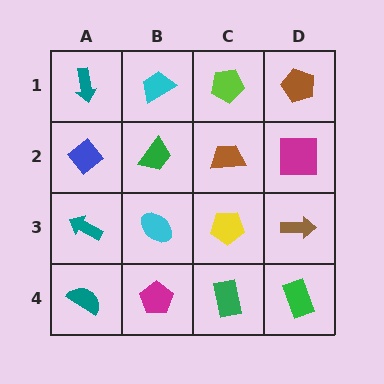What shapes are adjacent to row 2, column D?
A brown pentagon (row 1, column D), a brown arrow (row 3, column D), a brown trapezoid (row 2, column C).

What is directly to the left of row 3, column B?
A teal arrow.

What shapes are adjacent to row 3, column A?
A blue diamond (row 2, column A), a teal semicircle (row 4, column A), a cyan ellipse (row 3, column B).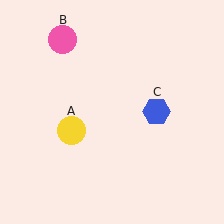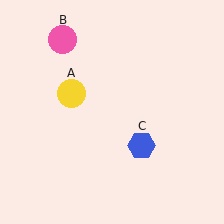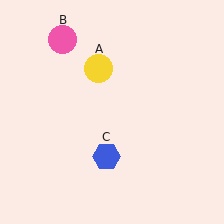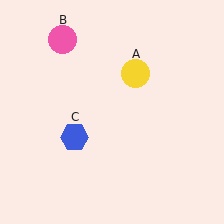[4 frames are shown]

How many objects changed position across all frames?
2 objects changed position: yellow circle (object A), blue hexagon (object C).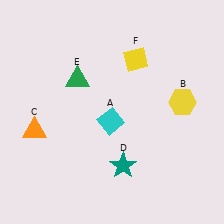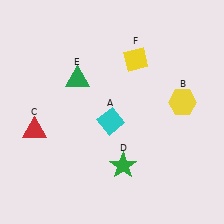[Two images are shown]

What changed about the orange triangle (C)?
In Image 1, C is orange. In Image 2, it changed to red.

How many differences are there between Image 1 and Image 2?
There are 2 differences between the two images.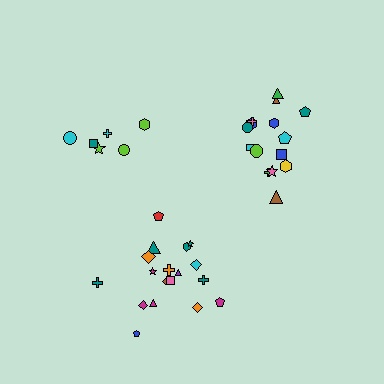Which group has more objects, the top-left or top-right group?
The top-right group.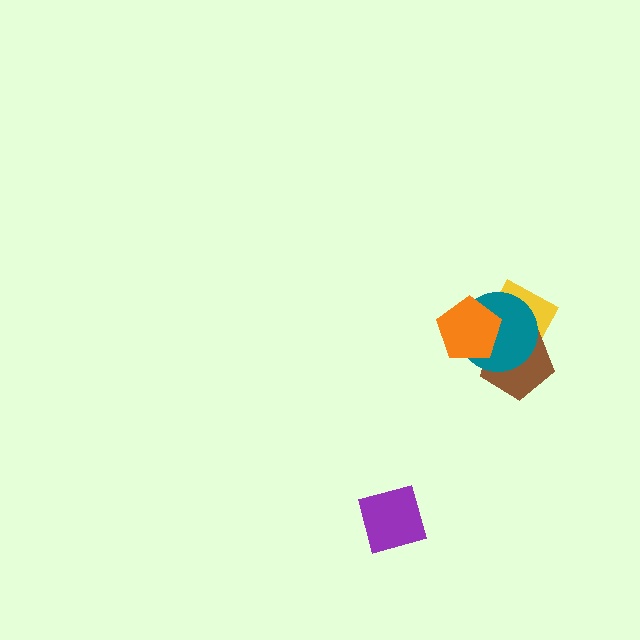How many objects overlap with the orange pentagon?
3 objects overlap with the orange pentagon.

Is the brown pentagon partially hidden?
Yes, it is partially covered by another shape.